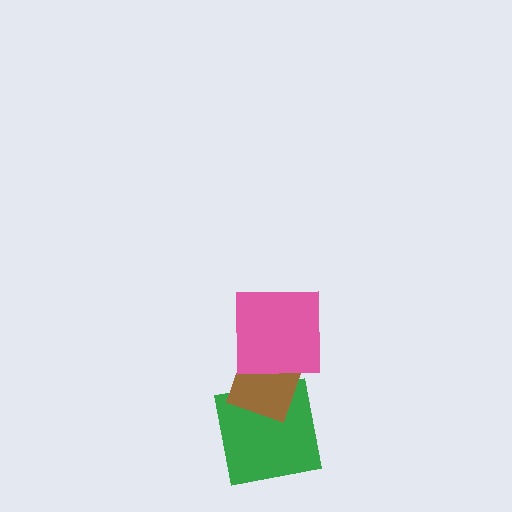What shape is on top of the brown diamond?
The pink square is on top of the brown diamond.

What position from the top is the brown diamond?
The brown diamond is 2nd from the top.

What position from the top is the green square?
The green square is 3rd from the top.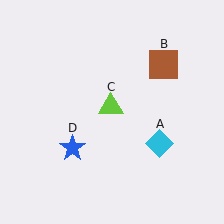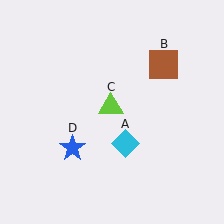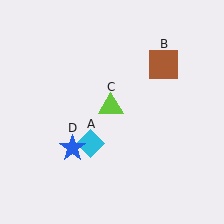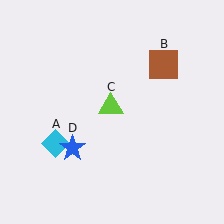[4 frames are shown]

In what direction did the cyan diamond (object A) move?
The cyan diamond (object A) moved left.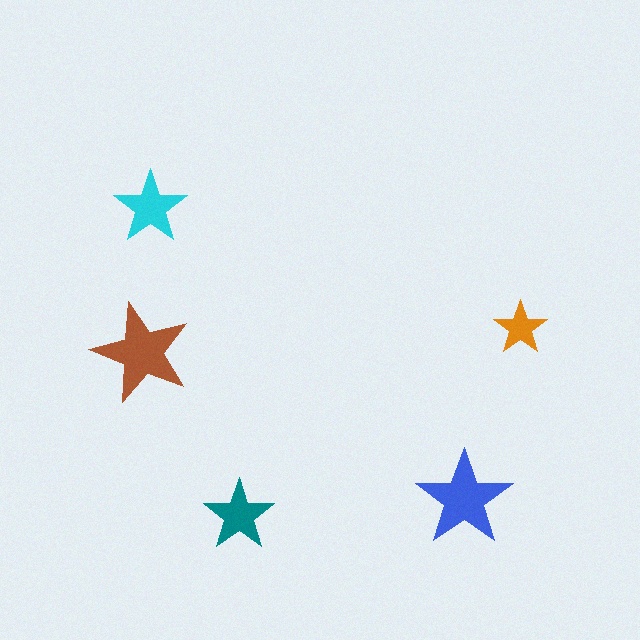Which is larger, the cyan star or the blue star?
The blue one.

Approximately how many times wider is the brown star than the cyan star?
About 1.5 times wider.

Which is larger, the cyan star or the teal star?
The cyan one.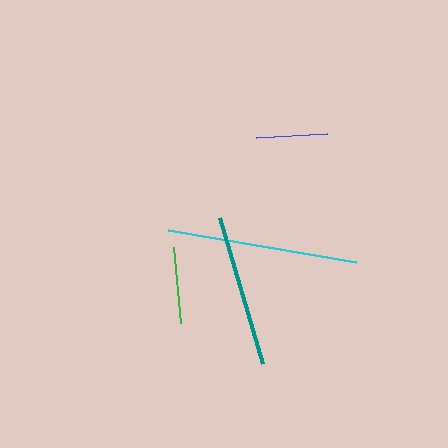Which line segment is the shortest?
The blue line is the shortest at approximately 71 pixels.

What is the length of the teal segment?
The teal segment is approximately 153 pixels long.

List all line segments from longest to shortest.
From longest to shortest: cyan, teal, green, blue.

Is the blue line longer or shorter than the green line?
The green line is longer than the blue line.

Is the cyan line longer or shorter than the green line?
The cyan line is longer than the green line.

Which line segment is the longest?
The cyan line is the longest at approximately 191 pixels.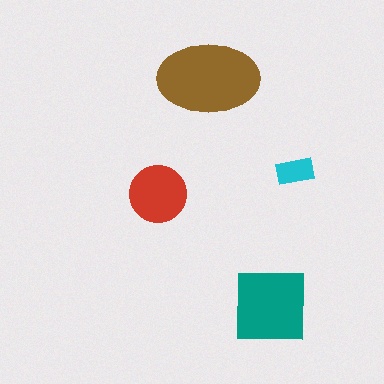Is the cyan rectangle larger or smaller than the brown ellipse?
Smaller.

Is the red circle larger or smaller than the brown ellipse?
Smaller.